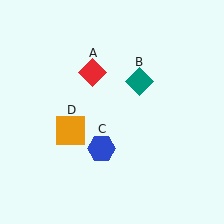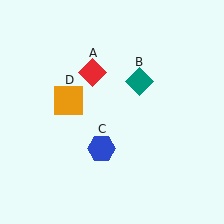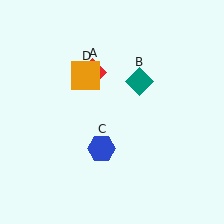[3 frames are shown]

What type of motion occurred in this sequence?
The orange square (object D) rotated clockwise around the center of the scene.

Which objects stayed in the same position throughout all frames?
Red diamond (object A) and teal diamond (object B) and blue hexagon (object C) remained stationary.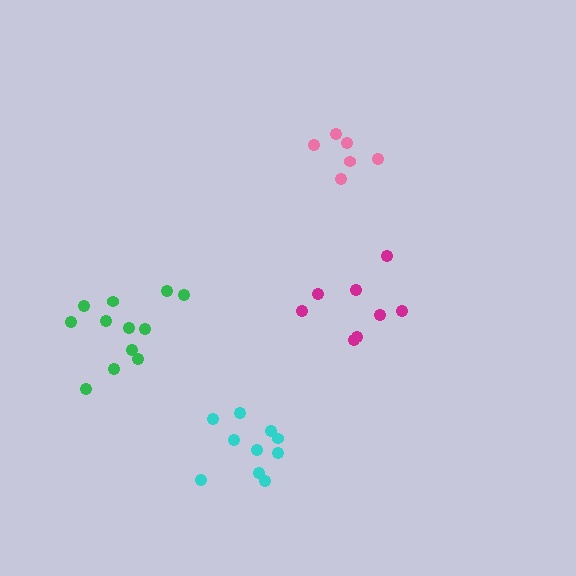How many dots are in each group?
Group 1: 10 dots, Group 2: 8 dots, Group 3: 6 dots, Group 4: 12 dots (36 total).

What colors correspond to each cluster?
The clusters are colored: cyan, magenta, pink, green.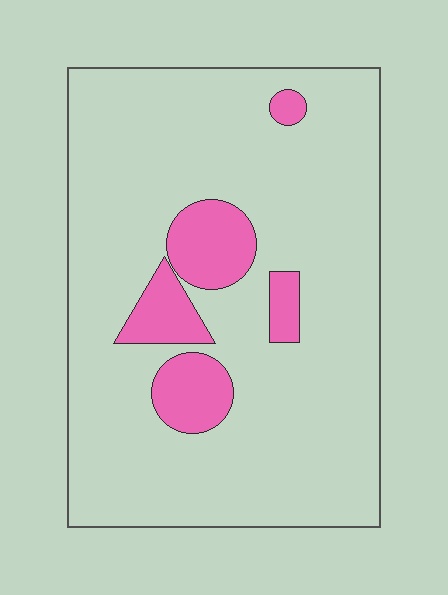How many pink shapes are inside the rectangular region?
5.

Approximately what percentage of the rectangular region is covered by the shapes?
Approximately 15%.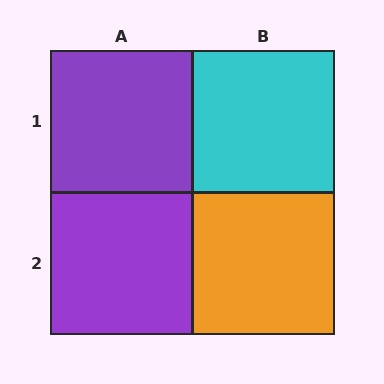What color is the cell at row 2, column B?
Orange.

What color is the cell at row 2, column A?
Purple.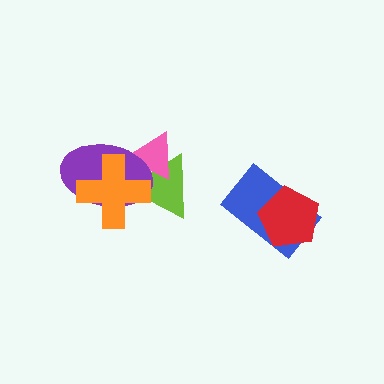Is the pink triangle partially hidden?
Yes, it is partially covered by another shape.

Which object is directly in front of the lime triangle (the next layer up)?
The pink triangle is directly in front of the lime triangle.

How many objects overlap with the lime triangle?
3 objects overlap with the lime triangle.